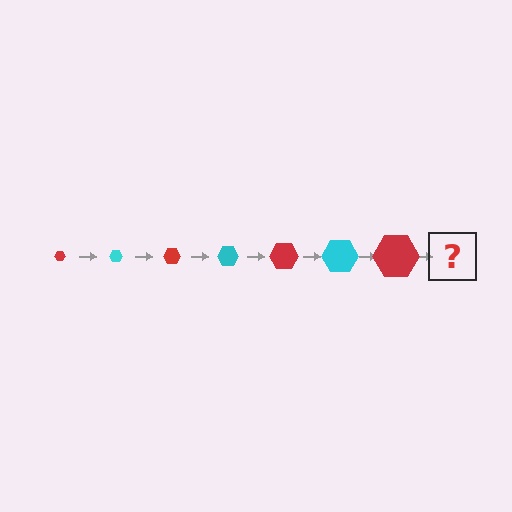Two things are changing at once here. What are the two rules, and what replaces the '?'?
The two rules are that the hexagon grows larger each step and the color cycles through red and cyan. The '?' should be a cyan hexagon, larger than the previous one.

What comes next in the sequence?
The next element should be a cyan hexagon, larger than the previous one.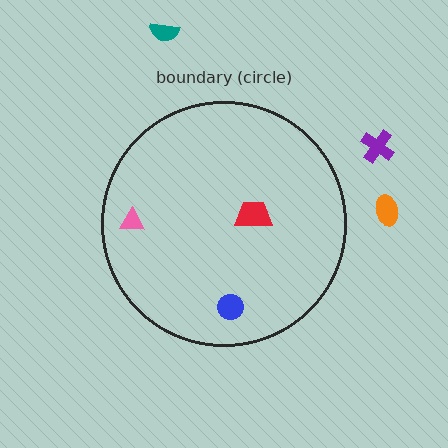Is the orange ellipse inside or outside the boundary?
Outside.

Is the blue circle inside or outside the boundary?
Inside.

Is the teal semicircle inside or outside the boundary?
Outside.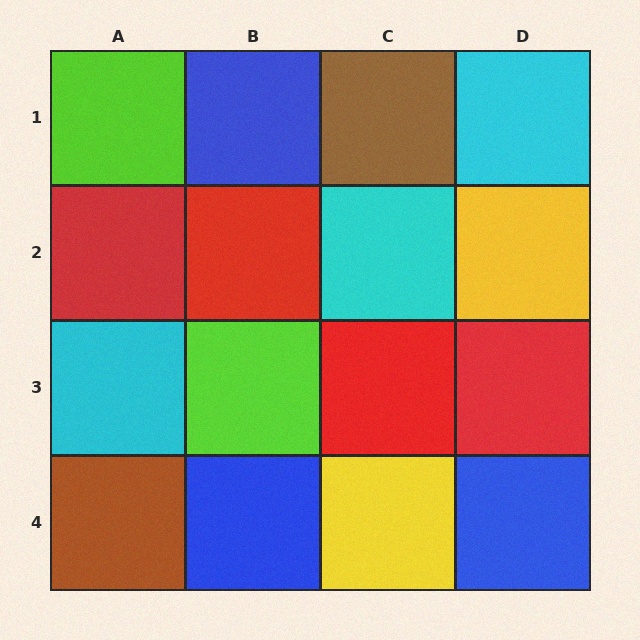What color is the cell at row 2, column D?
Yellow.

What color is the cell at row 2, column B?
Red.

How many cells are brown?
2 cells are brown.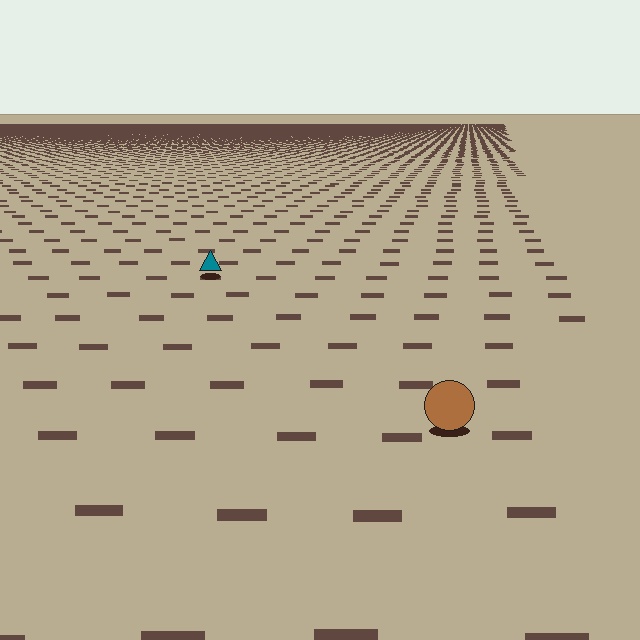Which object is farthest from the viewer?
The teal triangle is farthest from the viewer. It appears smaller and the ground texture around it is denser.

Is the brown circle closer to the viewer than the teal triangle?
Yes. The brown circle is closer — you can tell from the texture gradient: the ground texture is coarser near it.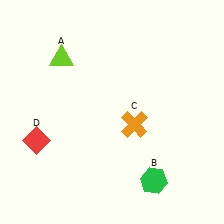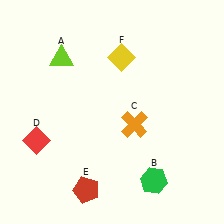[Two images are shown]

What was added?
A red pentagon (E), a yellow diamond (F) were added in Image 2.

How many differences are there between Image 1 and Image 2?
There are 2 differences between the two images.